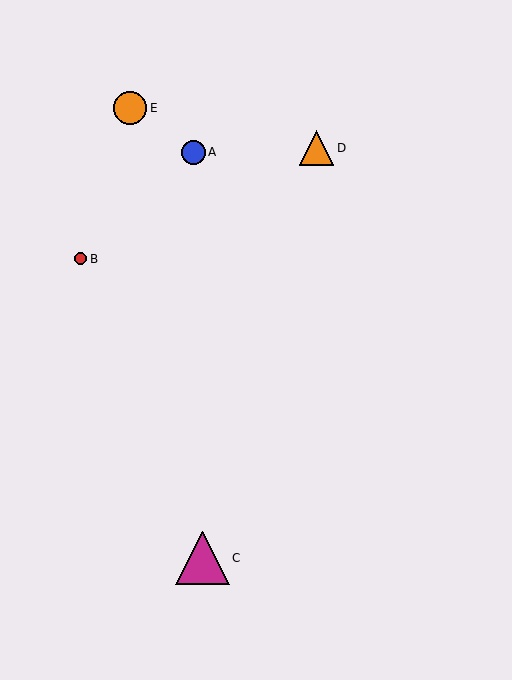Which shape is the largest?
The magenta triangle (labeled C) is the largest.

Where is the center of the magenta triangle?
The center of the magenta triangle is at (202, 558).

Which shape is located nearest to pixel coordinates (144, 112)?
The orange circle (labeled E) at (130, 108) is nearest to that location.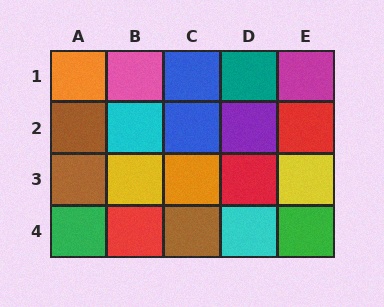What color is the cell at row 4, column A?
Green.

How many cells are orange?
2 cells are orange.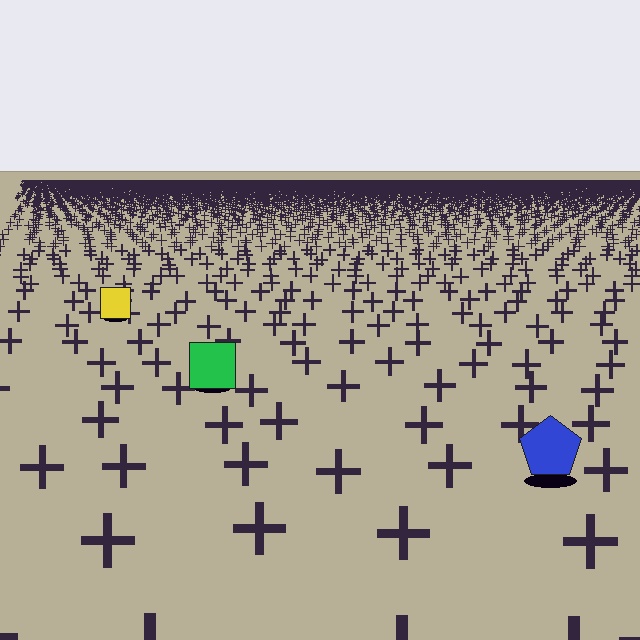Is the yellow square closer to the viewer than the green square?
No. The green square is closer — you can tell from the texture gradient: the ground texture is coarser near it.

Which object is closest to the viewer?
The blue pentagon is closest. The texture marks near it are larger and more spread out.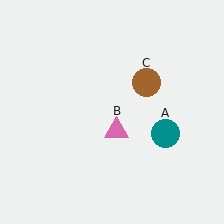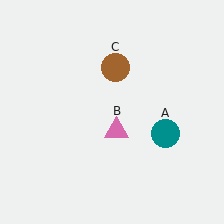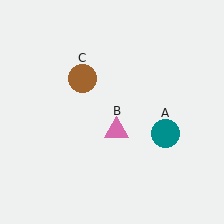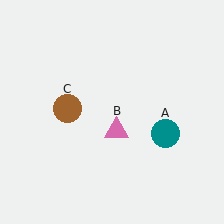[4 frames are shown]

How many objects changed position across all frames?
1 object changed position: brown circle (object C).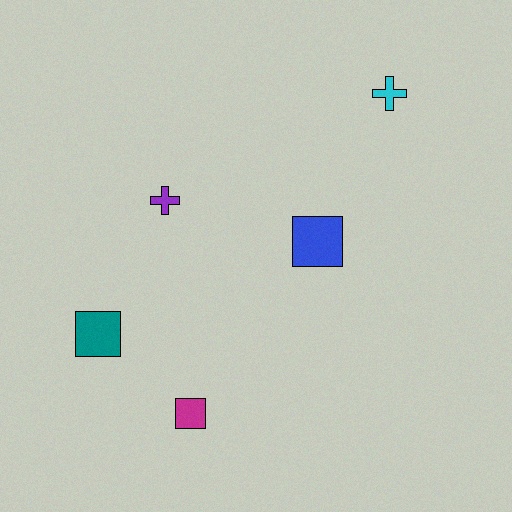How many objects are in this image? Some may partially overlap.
There are 5 objects.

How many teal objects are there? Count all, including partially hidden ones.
There is 1 teal object.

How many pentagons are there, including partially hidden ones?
There are no pentagons.